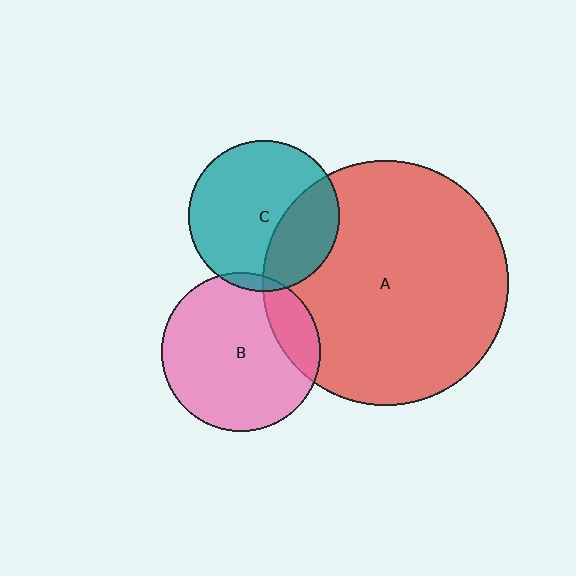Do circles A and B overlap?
Yes.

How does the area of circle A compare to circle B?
Approximately 2.4 times.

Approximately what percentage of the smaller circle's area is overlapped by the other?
Approximately 15%.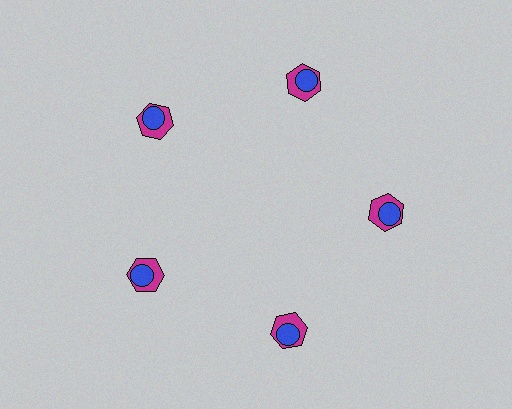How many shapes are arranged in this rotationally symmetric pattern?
There are 10 shapes, arranged in 5 groups of 2.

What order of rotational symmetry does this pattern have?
This pattern has 5-fold rotational symmetry.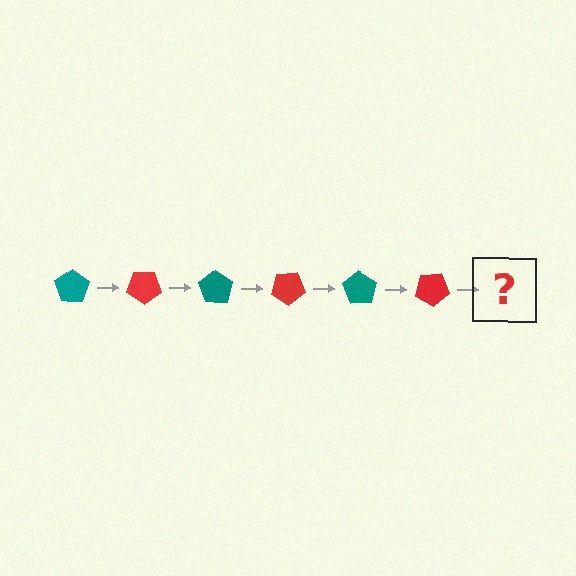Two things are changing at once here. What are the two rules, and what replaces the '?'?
The two rules are that it rotates 35 degrees each step and the color cycles through teal and red. The '?' should be a teal pentagon, rotated 210 degrees from the start.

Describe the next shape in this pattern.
It should be a teal pentagon, rotated 210 degrees from the start.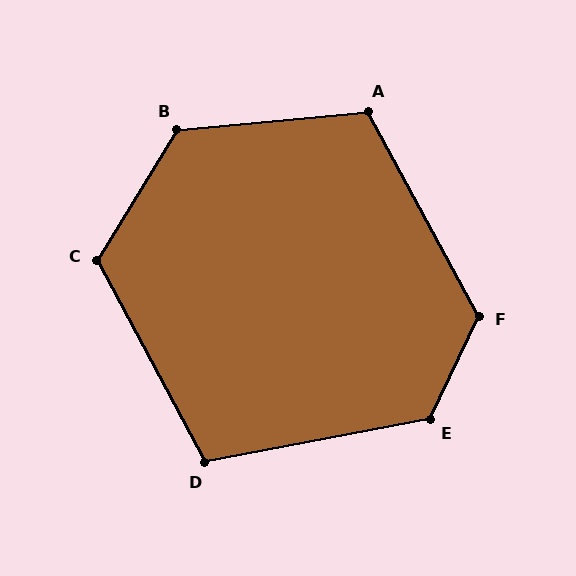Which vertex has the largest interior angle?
B, at approximately 127 degrees.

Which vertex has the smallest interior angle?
D, at approximately 107 degrees.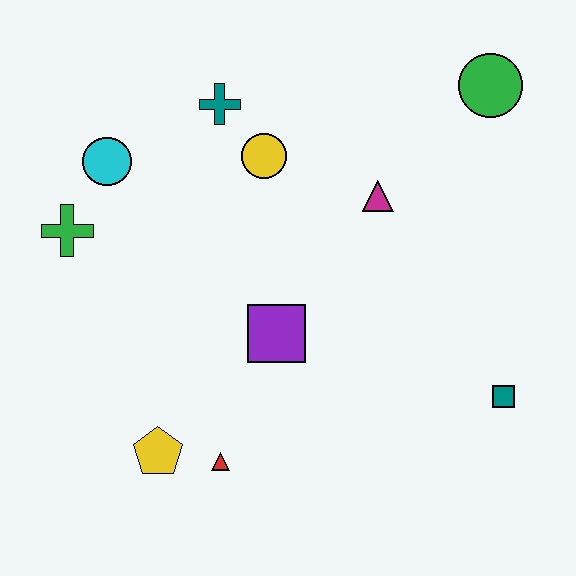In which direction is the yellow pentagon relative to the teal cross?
The yellow pentagon is below the teal cross.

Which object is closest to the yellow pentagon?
The red triangle is closest to the yellow pentagon.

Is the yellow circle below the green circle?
Yes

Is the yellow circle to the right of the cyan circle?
Yes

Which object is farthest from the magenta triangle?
The yellow pentagon is farthest from the magenta triangle.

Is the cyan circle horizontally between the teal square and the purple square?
No